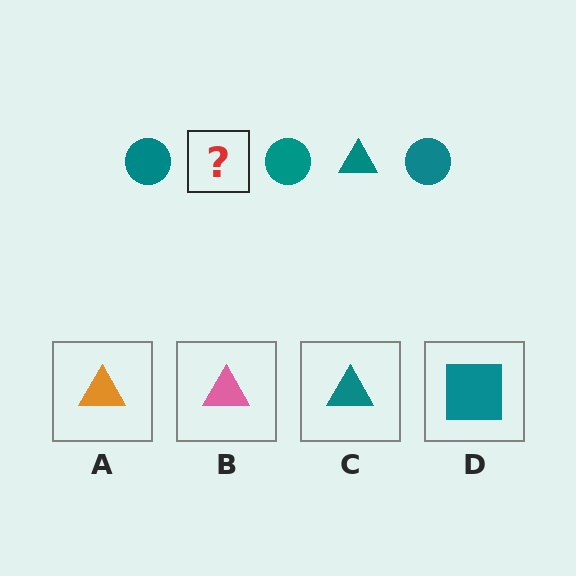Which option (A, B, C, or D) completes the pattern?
C.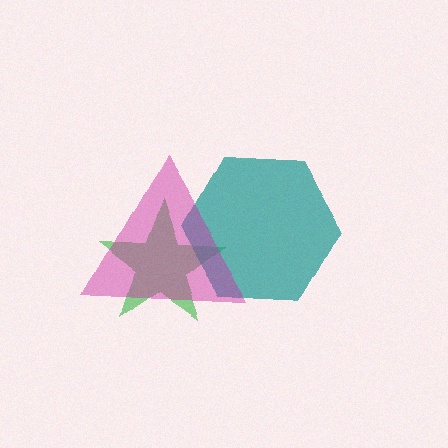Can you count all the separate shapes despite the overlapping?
Yes, there are 3 separate shapes.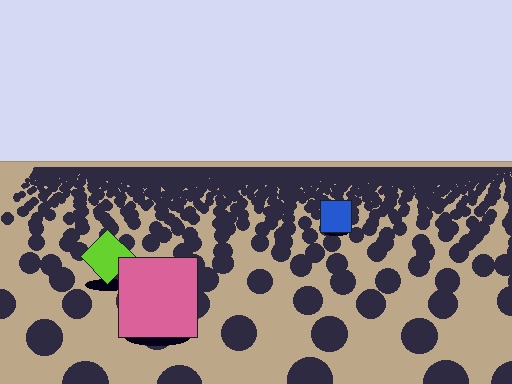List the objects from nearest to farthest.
From nearest to farthest: the pink square, the lime diamond, the blue square.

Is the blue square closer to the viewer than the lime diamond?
No. The lime diamond is closer — you can tell from the texture gradient: the ground texture is coarser near it.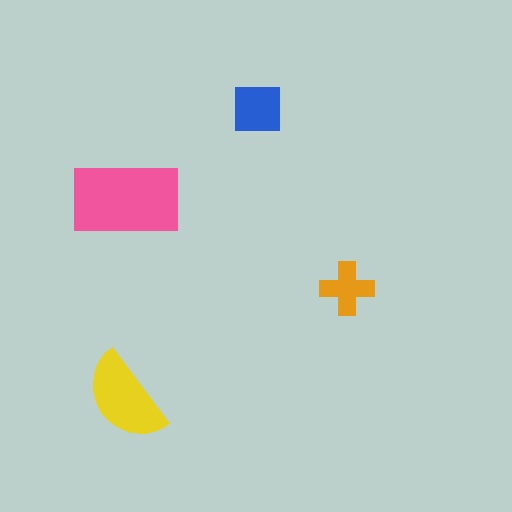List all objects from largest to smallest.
The pink rectangle, the yellow semicircle, the blue square, the orange cross.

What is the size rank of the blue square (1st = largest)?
3rd.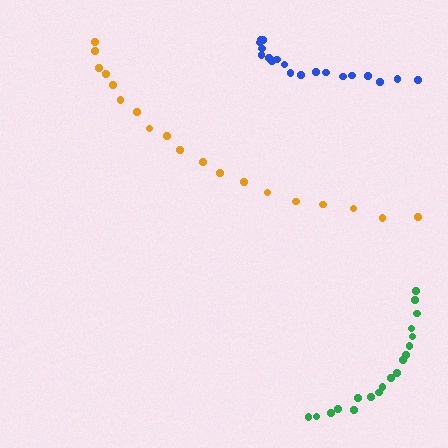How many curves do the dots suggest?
There are 3 distinct paths.